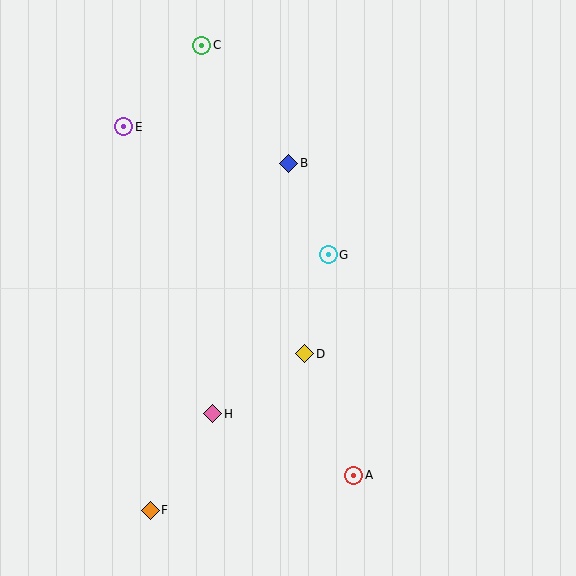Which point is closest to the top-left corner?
Point E is closest to the top-left corner.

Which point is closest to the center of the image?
Point G at (328, 255) is closest to the center.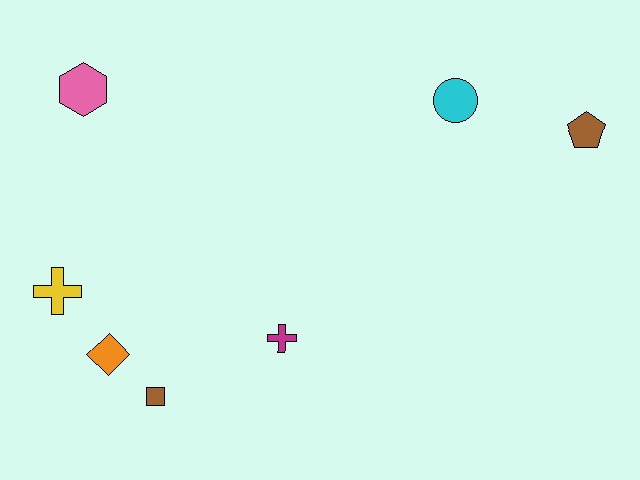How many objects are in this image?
There are 7 objects.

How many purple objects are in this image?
There are no purple objects.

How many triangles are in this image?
There are no triangles.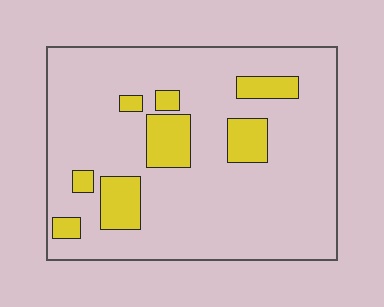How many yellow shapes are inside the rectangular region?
8.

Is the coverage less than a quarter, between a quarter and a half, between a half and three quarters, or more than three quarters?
Less than a quarter.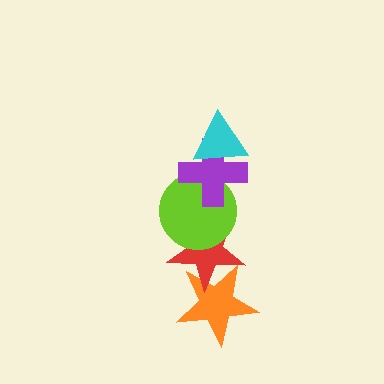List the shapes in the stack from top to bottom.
From top to bottom: the cyan triangle, the purple cross, the lime circle, the red star, the orange star.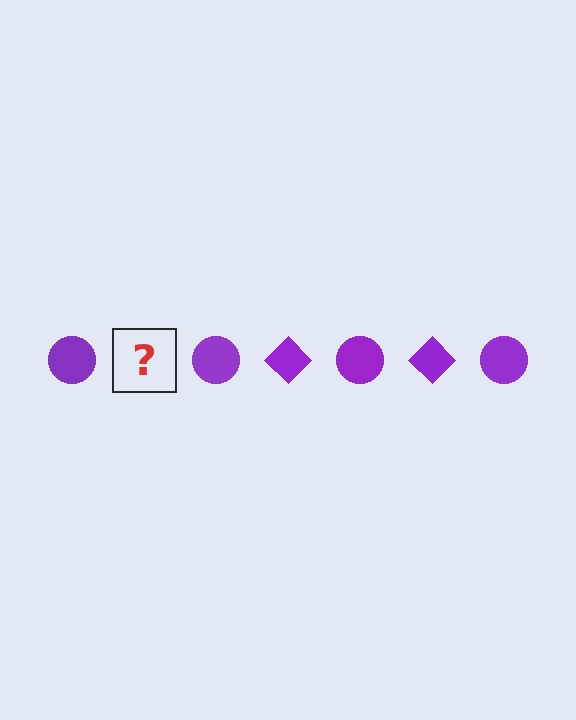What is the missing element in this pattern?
The missing element is a purple diamond.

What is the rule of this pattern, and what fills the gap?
The rule is that the pattern cycles through circle, diamond shapes in purple. The gap should be filled with a purple diamond.